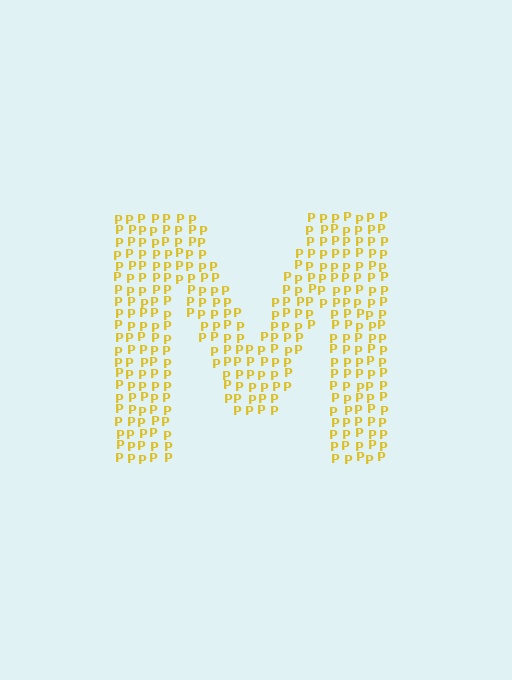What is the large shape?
The large shape is the letter M.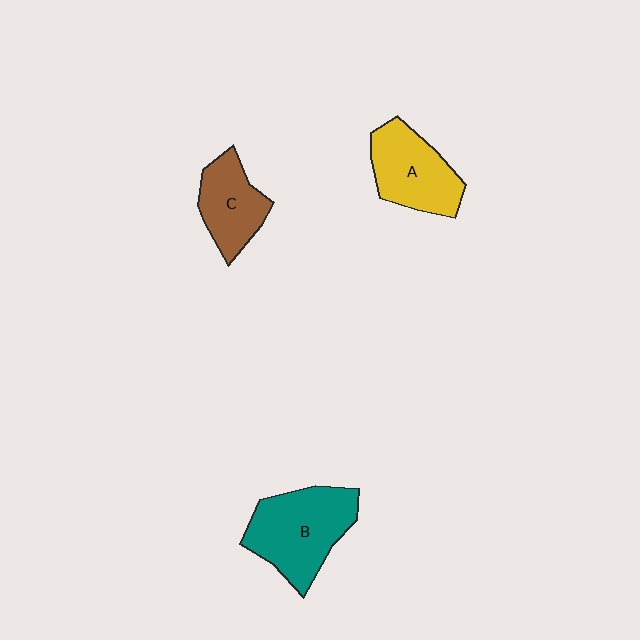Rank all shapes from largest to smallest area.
From largest to smallest: B (teal), A (yellow), C (brown).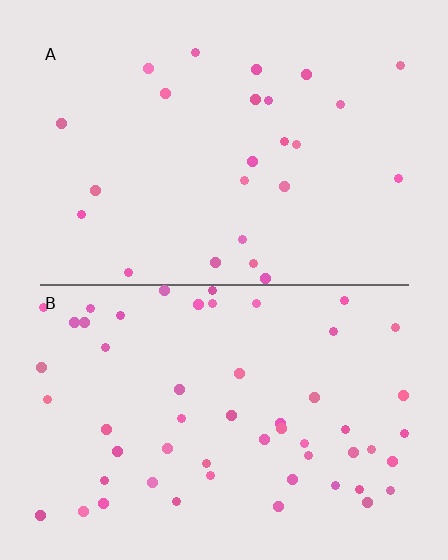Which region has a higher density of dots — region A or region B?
B (the bottom).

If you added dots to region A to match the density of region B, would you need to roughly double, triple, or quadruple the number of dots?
Approximately double.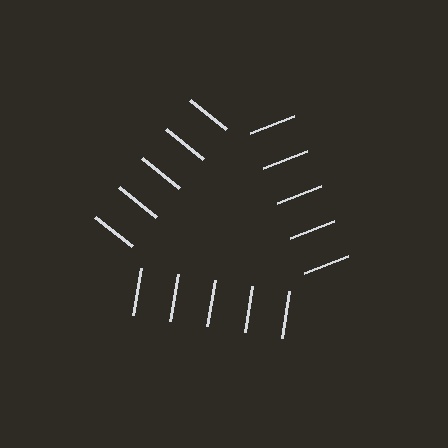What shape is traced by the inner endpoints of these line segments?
An illusory triangle — the line segments terminate on its edges but no continuous stroke is drawn.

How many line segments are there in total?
15 — 5 along each of the 3 edges.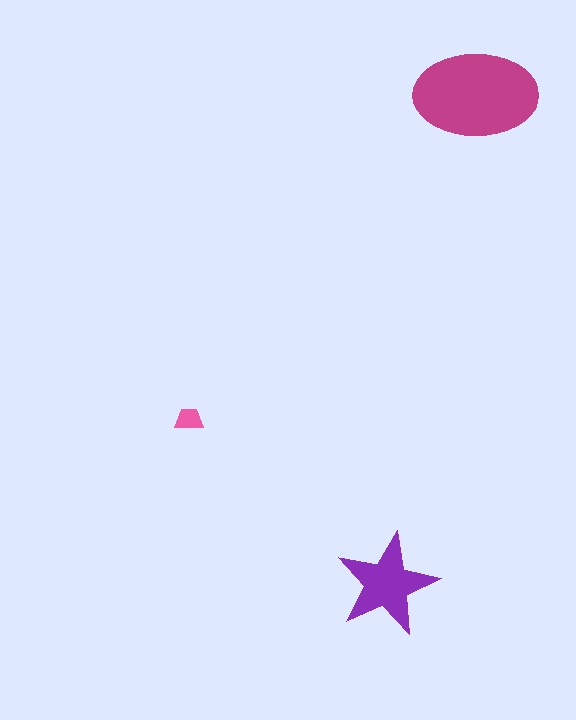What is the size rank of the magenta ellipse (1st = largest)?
1st.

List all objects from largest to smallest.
The magenta ellipse, the purple star, the pink trapezoid.